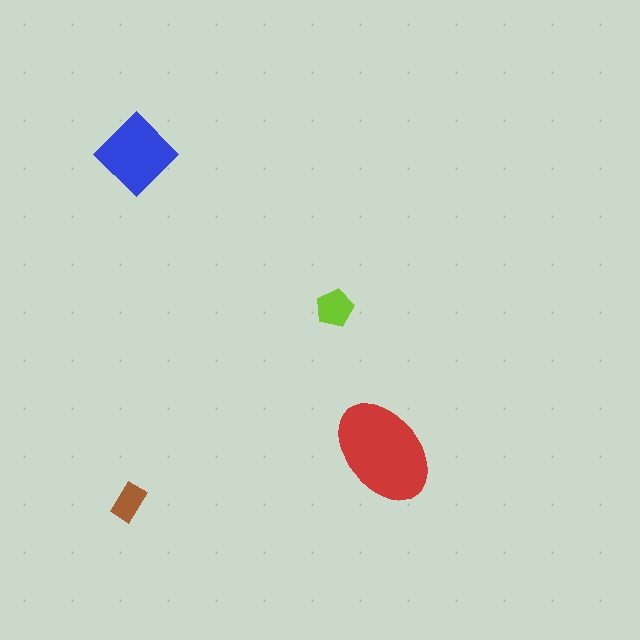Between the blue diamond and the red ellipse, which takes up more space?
The red ellipse.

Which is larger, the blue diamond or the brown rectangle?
The blue diamond.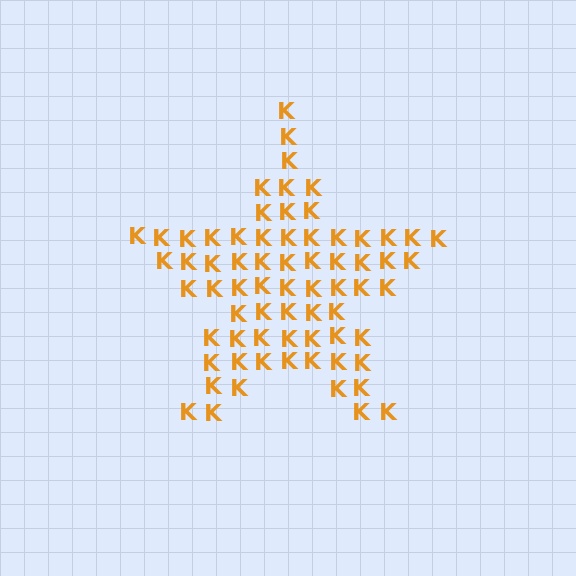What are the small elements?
The small elements are letter K's.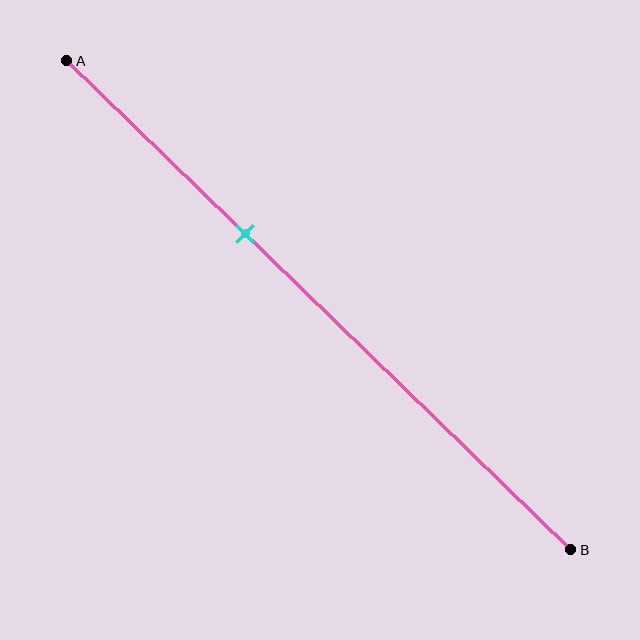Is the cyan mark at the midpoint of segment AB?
No, the mark is at about 35% from A, not at the 50% midpoint.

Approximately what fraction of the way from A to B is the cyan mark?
The cyan mark is approximately 35% of the way from A to B.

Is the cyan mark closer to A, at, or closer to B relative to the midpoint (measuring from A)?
The cyan mark is closer to point A than the midpoint of segment AB.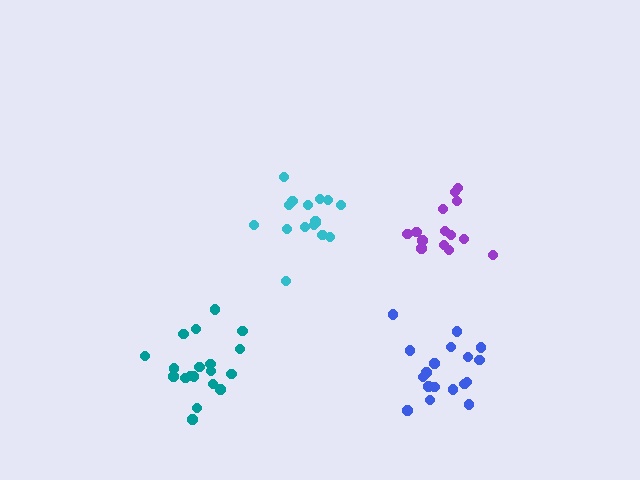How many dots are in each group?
Group 1: 19 dots, Group 2: 14 dots, Group 3: 16 dots, Group 4: 18 dots (67 total).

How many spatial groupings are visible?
There are 4 spatial groupings.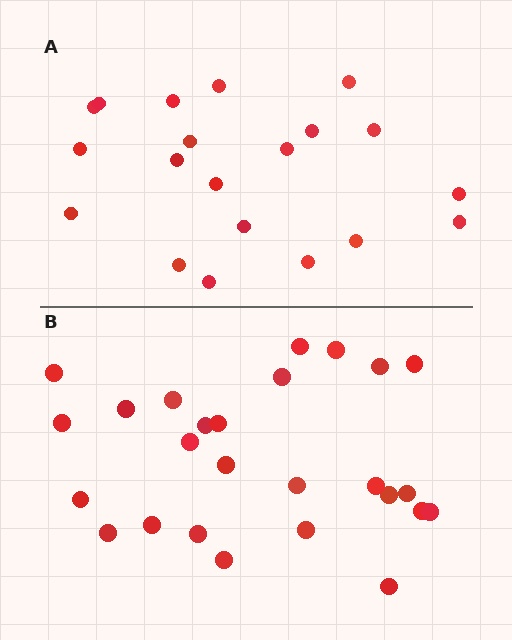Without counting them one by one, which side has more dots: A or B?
Region B (the bottom region) has more dots.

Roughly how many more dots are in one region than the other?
Region B has about 6 more dots than region A.